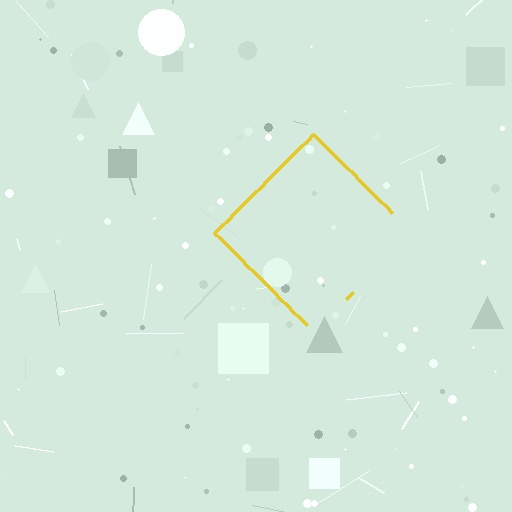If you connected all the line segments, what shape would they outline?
They would outline a diamond.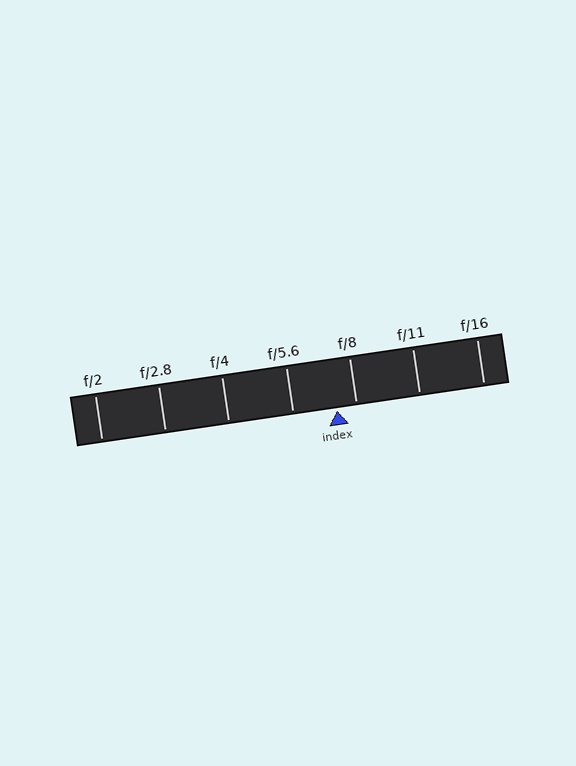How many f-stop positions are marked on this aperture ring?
There are 7 f-stop positions marked.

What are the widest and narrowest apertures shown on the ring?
The widest aperture shown is f/2 and the narrowest is f/16.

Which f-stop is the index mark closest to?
The index mark is closest to f/8.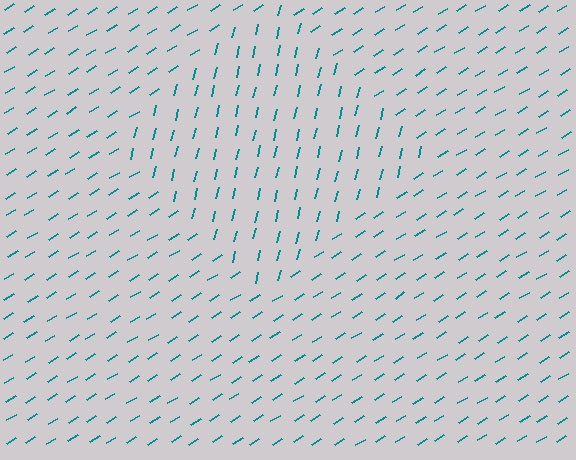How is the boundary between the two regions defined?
The boundary is defined purely by a change in line orientation (approximately 45 degrees difference). All lines are the same color and thickness.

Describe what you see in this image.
The image is filled with small teal line segments. A diamond region in the image has lines oriented differently from the surrounding lines, creating a visible texture boundary.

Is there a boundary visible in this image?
Yes, there is a texture boundary formed by a change in line orientation.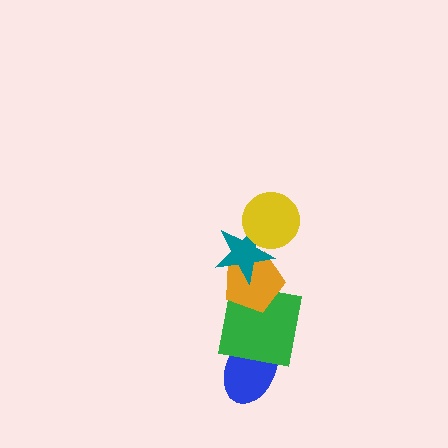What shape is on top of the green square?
The orange pentagon is on top of the green square.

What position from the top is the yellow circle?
The yellow circle is 1st from the top.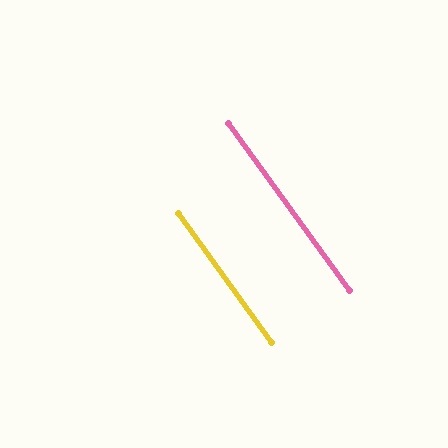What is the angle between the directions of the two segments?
Approximately 0 degrees.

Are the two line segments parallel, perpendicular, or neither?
Parallel — their directions differ by only 0.1°.